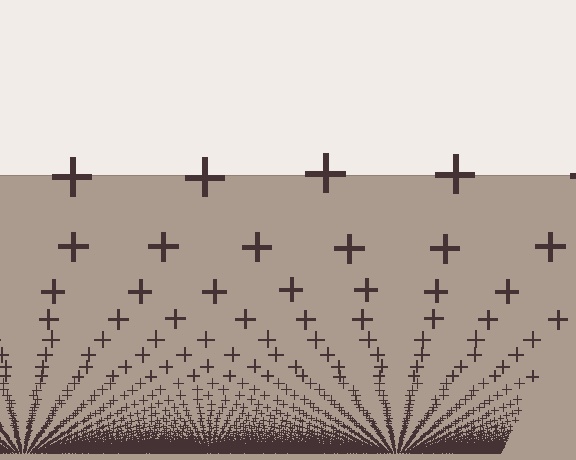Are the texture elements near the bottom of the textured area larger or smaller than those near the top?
Smaller. The gradient is inverted — elements near the bottom are smaller and denser.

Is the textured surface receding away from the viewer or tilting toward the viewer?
The surface appears to tilt toward the viewer. Texture elements get larger and sparser toward the top.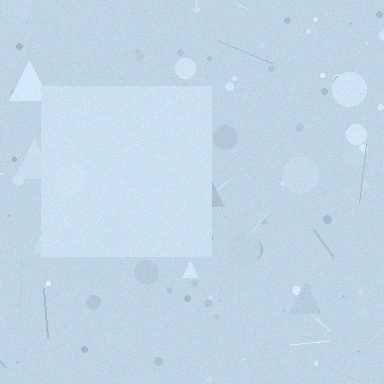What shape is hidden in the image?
A square is hidden in the image.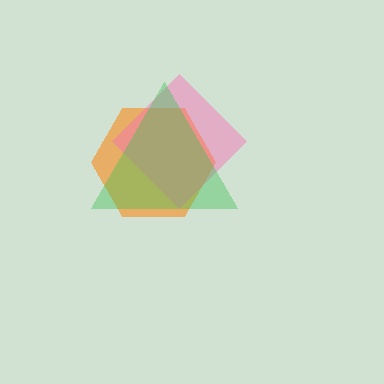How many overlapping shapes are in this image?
There are 3 overlapping shapes in the image.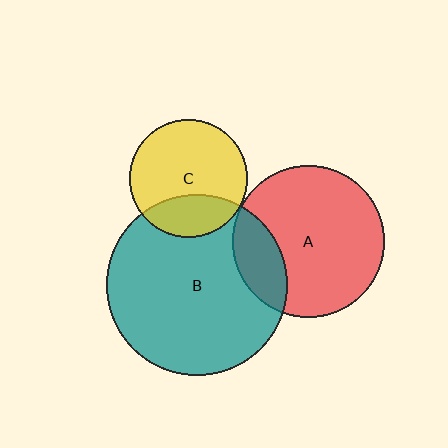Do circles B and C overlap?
Yes.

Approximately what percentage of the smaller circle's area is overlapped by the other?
Approximately 25%.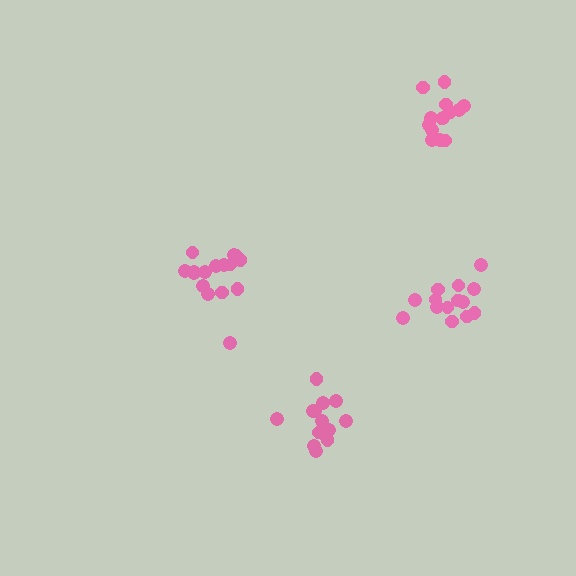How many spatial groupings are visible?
There are 4 spatial groupings.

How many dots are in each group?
Group 1: 14 dots, Group 2: 16 dots, Group 3: 14 dots, Group 4: 14 dots (58 total).